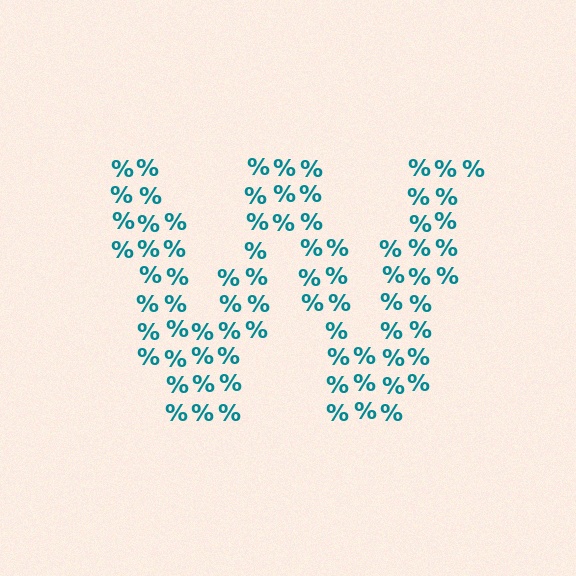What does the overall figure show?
The overall figure shows the letter W.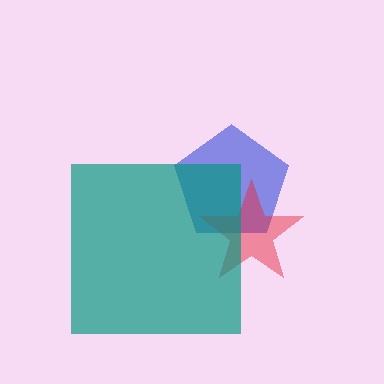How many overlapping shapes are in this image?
There are 3 overlapping shapes in the image.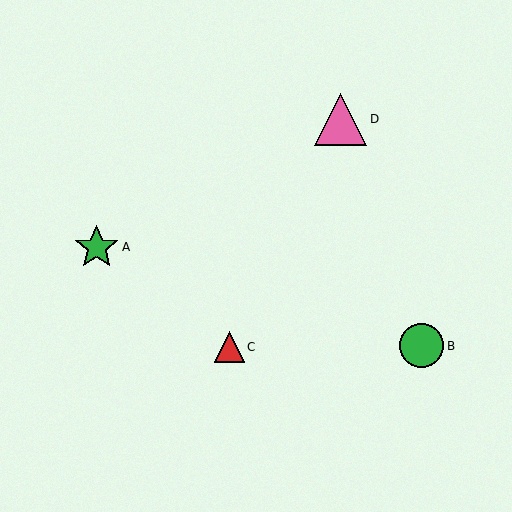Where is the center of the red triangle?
The center of the red triangle is at (229, 347).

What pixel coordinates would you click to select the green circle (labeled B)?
Click at (422, 346) to select the green circle B.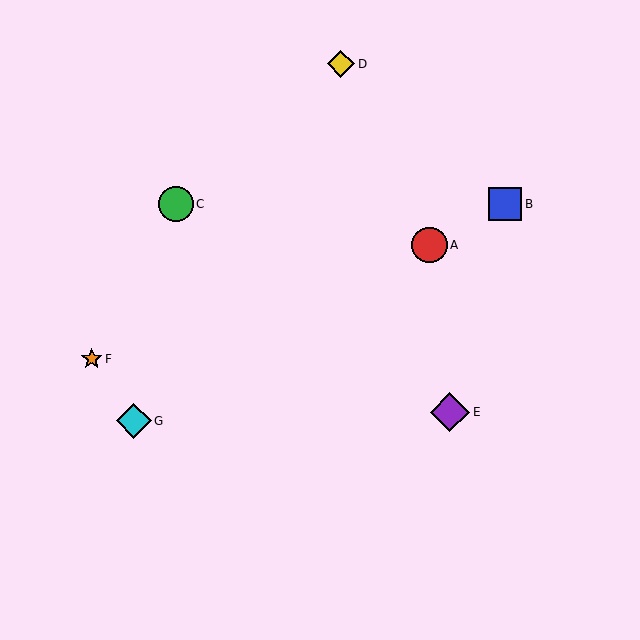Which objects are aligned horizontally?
Objects B, C are aligned horizontally.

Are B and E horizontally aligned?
No, B is at y≈204 and E is at y≈412.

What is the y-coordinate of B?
Object B is at y≈204.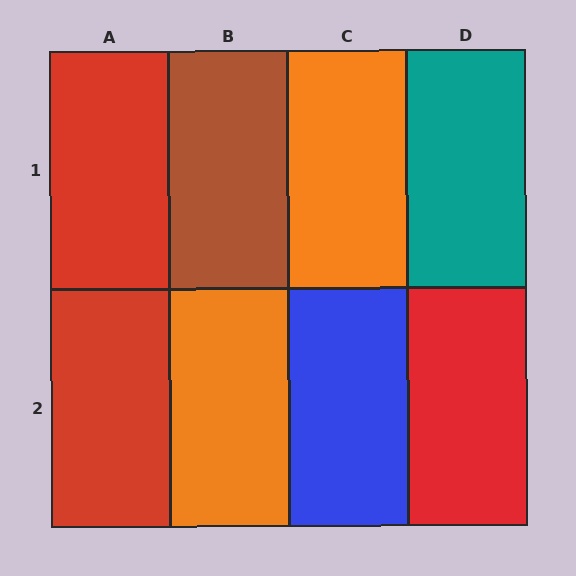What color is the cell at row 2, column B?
Orange.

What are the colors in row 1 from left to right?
Red, brown, orange, teal.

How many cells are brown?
1 cell is brown.